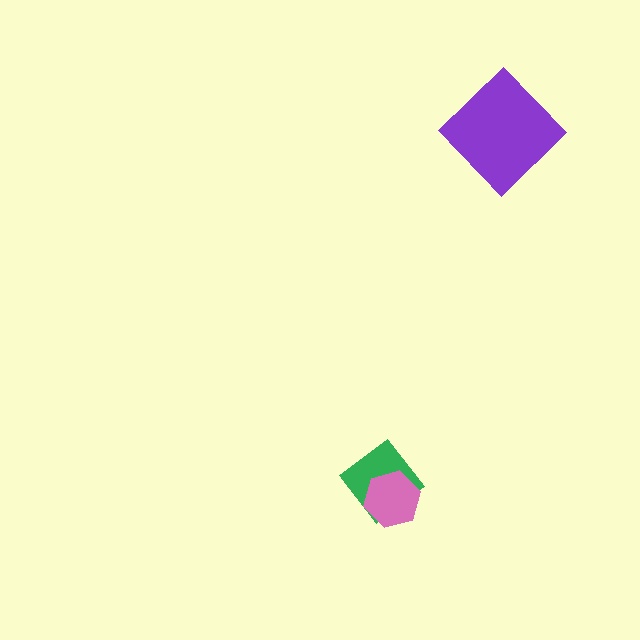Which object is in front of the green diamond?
The pink hexagon is in front of the green diamond.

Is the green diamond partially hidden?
Yes, it is partially covered by another shape.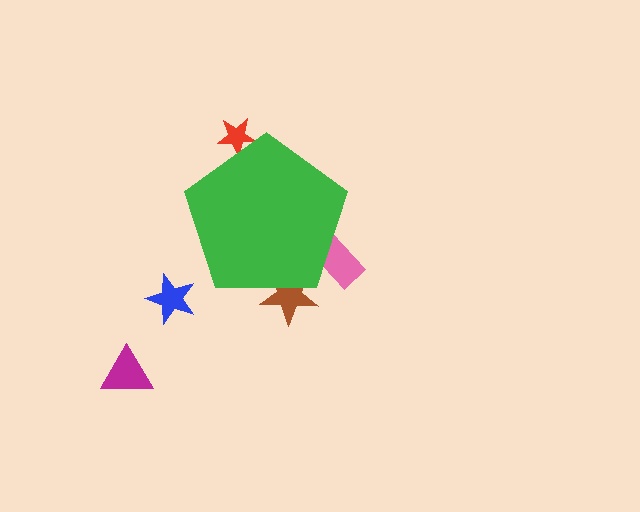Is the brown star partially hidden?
Yes, the brown star is partially hidden behind the green pentagon.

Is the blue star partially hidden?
No, the blue star is fully visible.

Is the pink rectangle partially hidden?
Yes, the pink rectangle is partially hidden behind the green pentagon.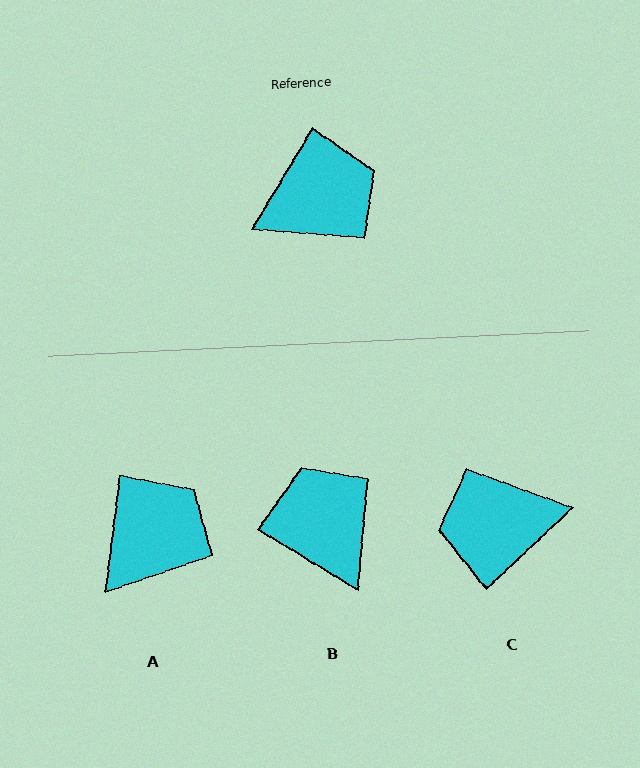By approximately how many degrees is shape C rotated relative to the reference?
Approximately 164 degrees counter-clockwise.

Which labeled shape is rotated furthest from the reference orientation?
C, about 164 degrees away.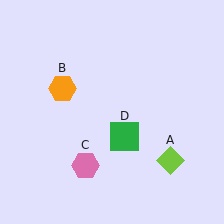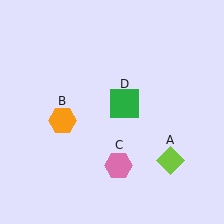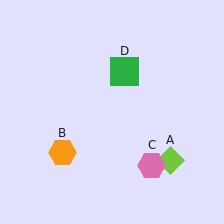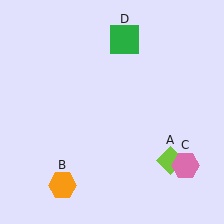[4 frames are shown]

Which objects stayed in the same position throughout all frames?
Lime diamond (object A) remained stationary.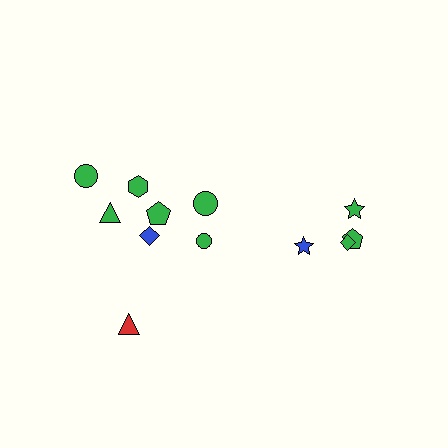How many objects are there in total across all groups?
There are 12 objects.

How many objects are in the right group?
There are 4 objects.